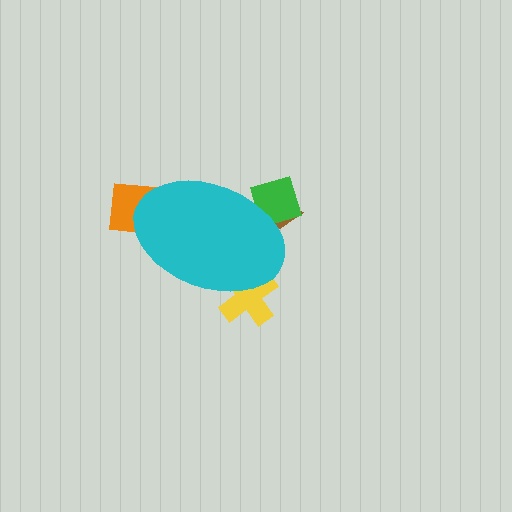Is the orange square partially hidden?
Yes, the orange square is partially hidden behind the cyan ellipse.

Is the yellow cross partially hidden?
Yes, the yellow cross is partially hidden behind the cyan ellipse.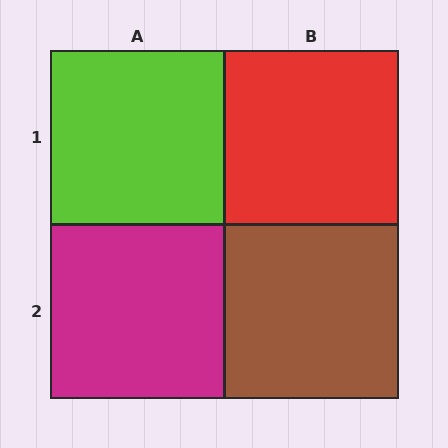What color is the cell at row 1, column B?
Red.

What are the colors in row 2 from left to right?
Magenta, brown.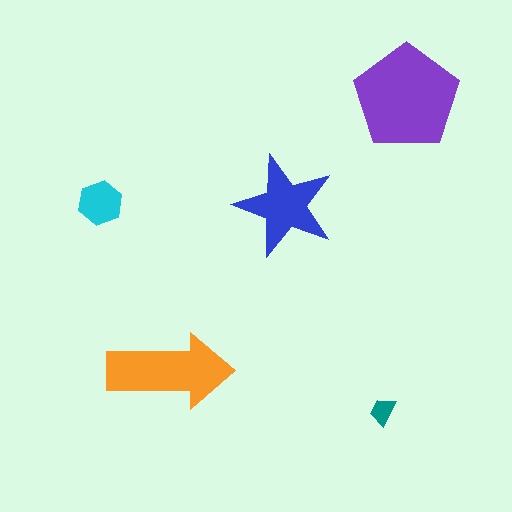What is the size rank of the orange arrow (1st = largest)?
2nd.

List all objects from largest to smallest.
The purple pentagon, the orange arrow, the blue star, the cyan hexagon, the teal trapezoid.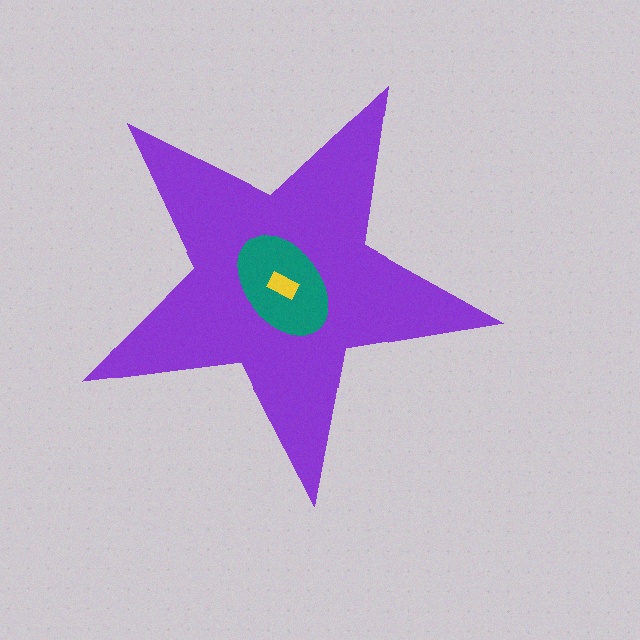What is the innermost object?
The yellow rectangle.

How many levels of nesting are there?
3.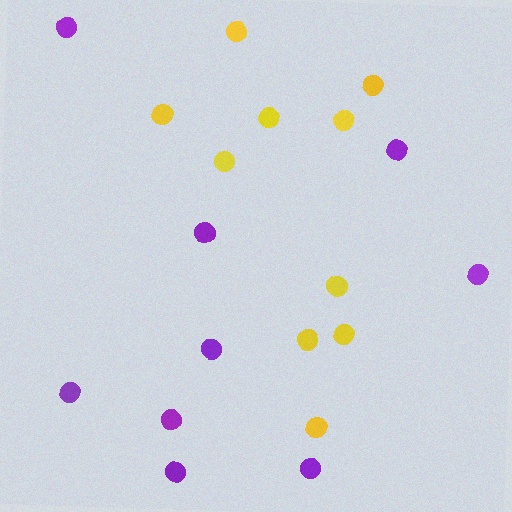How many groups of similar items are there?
There are 2 groups: one group of purple circles (9) and one group of yellow circles (10).